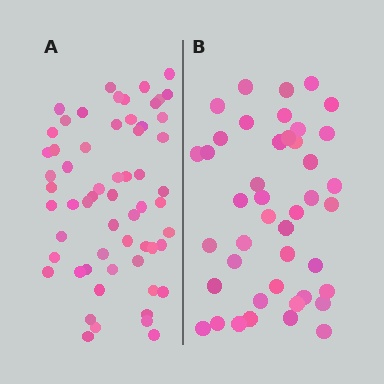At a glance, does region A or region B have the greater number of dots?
Region A (the left region) has more dots.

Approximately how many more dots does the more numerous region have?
Region A has approximately 15 more dots than region B.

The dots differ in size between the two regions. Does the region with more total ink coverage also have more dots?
No. Region B has more total ink coverage because its dots are larger, but region A actually contains more individual dots. Total area can be misleading — the number of items is what matters here.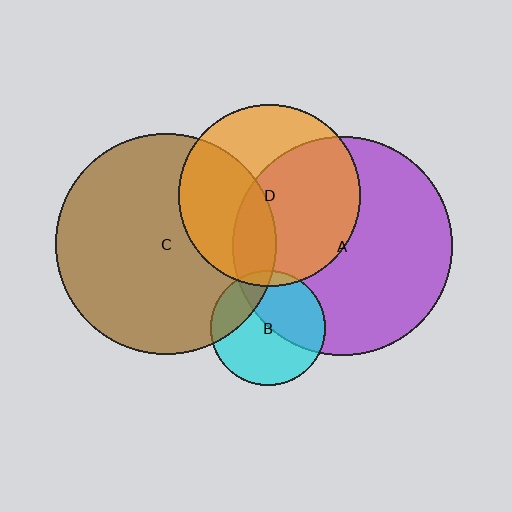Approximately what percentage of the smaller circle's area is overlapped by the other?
Approximately 10%.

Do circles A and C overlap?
Yes.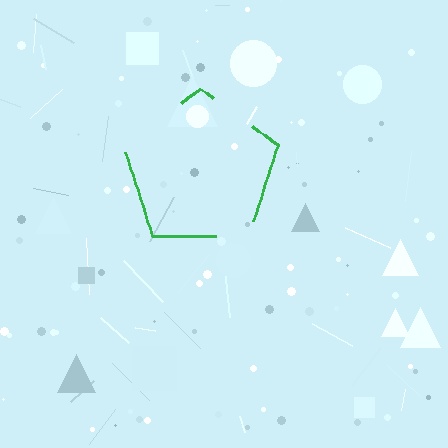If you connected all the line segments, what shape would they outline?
They would outline a pentagon.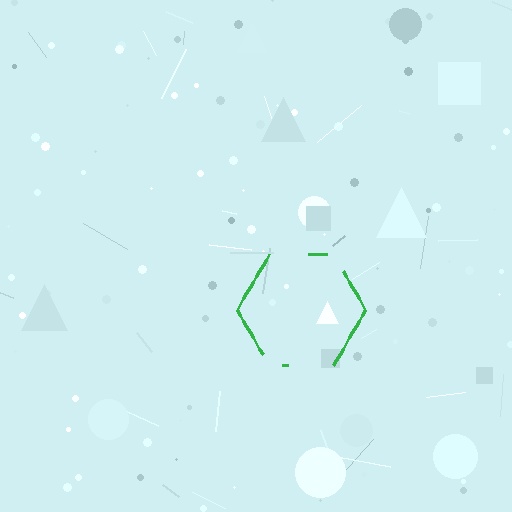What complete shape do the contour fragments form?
The contour fragments form a hexagon.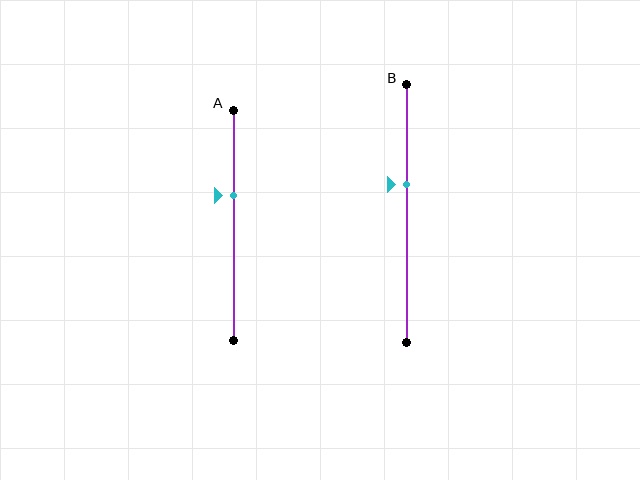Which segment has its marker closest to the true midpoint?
Segment B has its marker closest to the true midpoint.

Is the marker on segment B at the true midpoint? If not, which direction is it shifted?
No, the marker on segment B is shifted upward by about 12% of the segment length.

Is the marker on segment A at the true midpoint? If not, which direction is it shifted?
No, the marker on segment A is shifted upward by about 13% of the segment length.